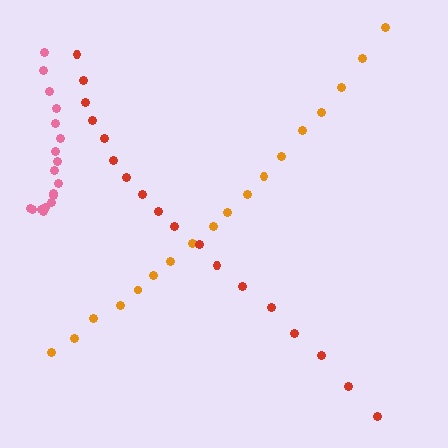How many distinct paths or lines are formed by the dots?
There are 3 distinct paths.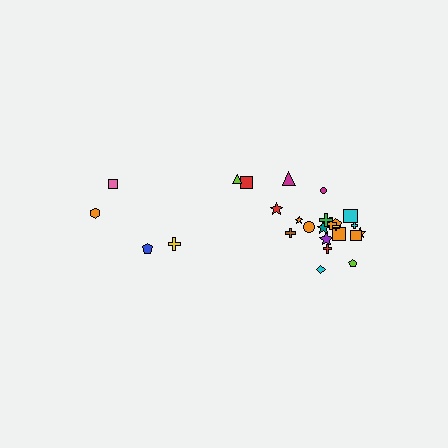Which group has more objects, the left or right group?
The right group.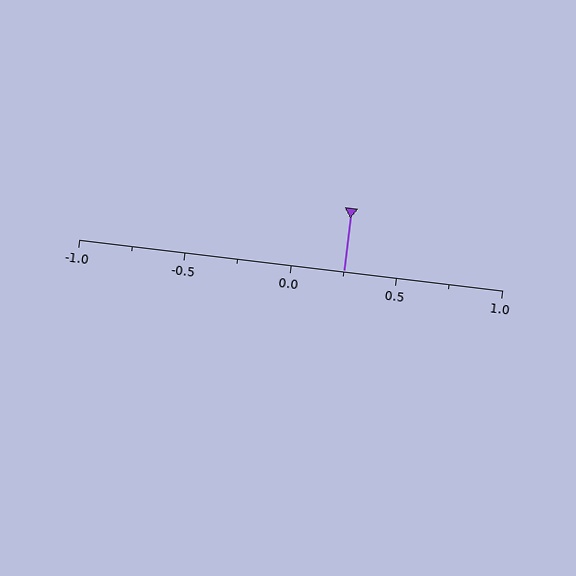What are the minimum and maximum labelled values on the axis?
The axis runs from -1.0 to 1.0.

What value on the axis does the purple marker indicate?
The marker indicates approximately 0.25.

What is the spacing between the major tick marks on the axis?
The major ticks are spaced 0.5 apart.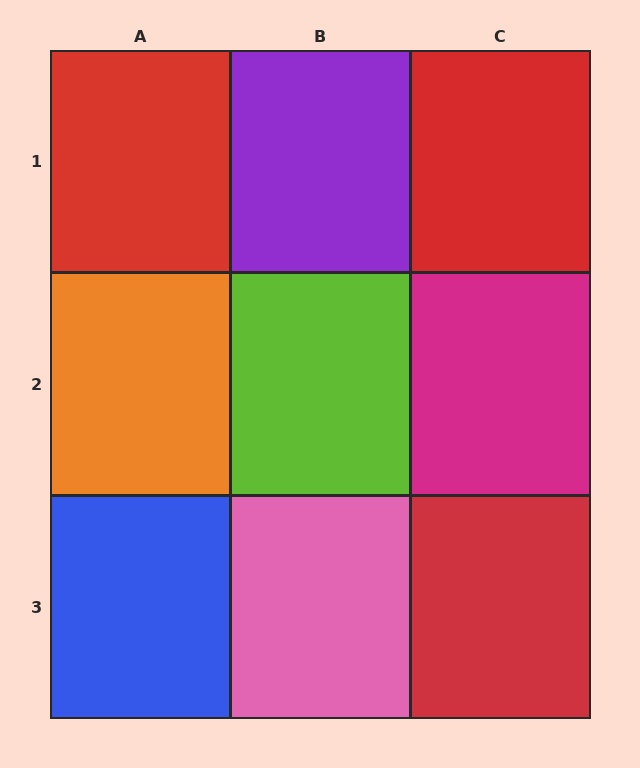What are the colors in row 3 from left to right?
Blue, pink, red.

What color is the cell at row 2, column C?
Magenta.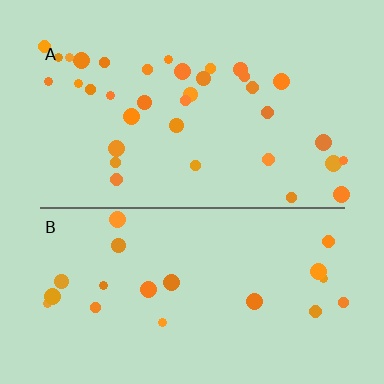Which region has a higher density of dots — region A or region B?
A (the top).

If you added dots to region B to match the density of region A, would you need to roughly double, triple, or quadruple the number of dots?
Approximately double.